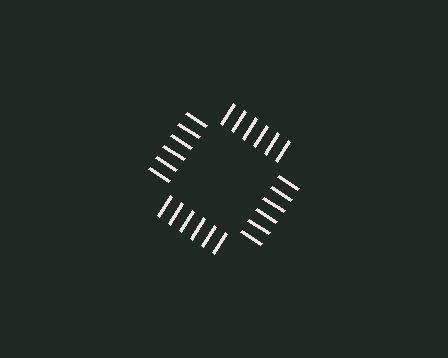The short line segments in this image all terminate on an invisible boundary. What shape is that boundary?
An illusory square — the line segments terminate on its edges but no continuous stroke is drawn.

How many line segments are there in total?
24 — 6 along each of the 4 edges.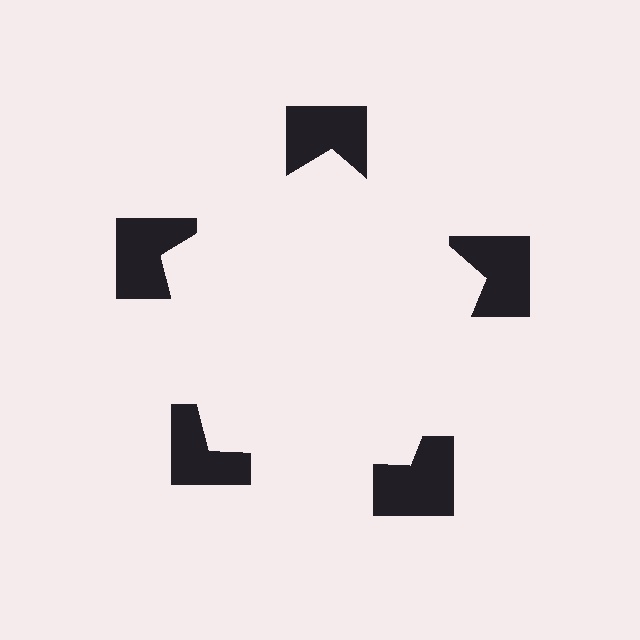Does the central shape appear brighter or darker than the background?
It typically appears slightly brighter than the background, even though no actual brightness change is drawn.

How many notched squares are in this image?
There are 5 — one at each vertex of the illusory pentagon.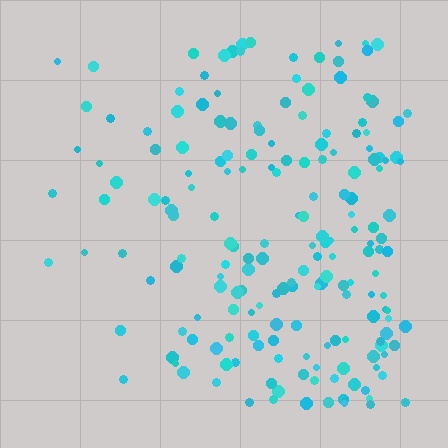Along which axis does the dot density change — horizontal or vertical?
Horizontal.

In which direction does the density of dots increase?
From left to right, with the right side densest.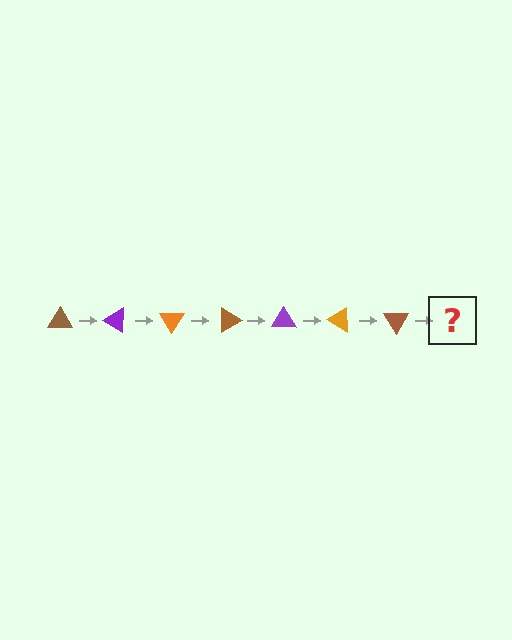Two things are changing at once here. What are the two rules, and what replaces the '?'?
The two rules are that it rotates 30 degrees each step and the color cycles through brown, purple, and orange. The '?' should be a purple triangle, rotated 210 degrees from the start.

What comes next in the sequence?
The next element should be a purple triangle, rotated 210 degrees from the start.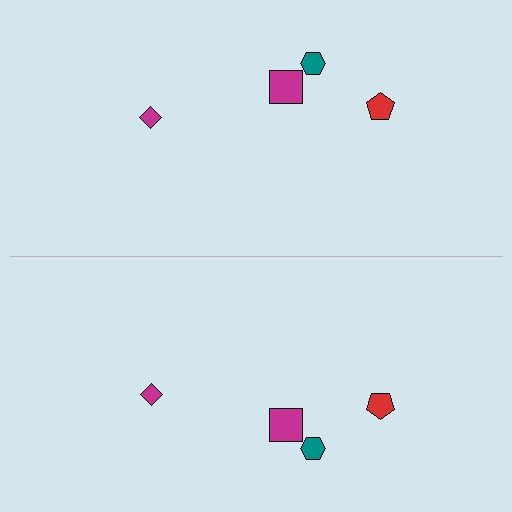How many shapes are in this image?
There are 8 shapes in this image.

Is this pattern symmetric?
Yes, this pattern has bilateral (reflection) symmetry.